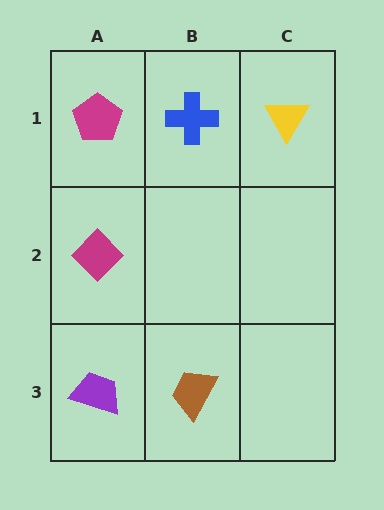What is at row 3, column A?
A purple trapezoid.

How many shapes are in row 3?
2 shapes.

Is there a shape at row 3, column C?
No, that cell is empty.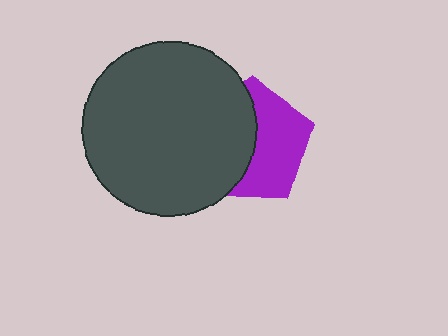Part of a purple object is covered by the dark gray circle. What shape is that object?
It is a pentagon.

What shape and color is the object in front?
The object in front is a dark gray circle.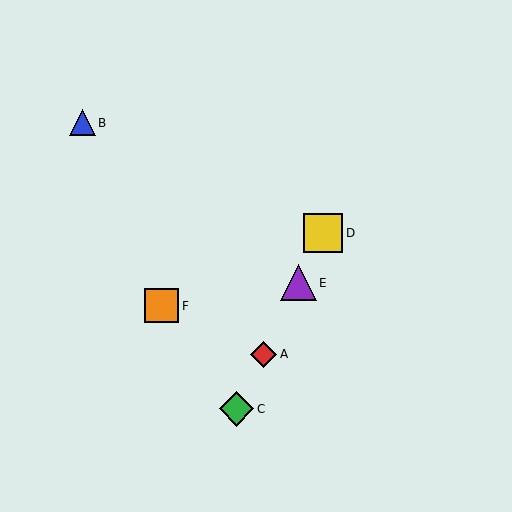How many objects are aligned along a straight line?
4 objects (A, C, D, E) are aligned along a straight line.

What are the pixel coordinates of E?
Object E is at (299, 283).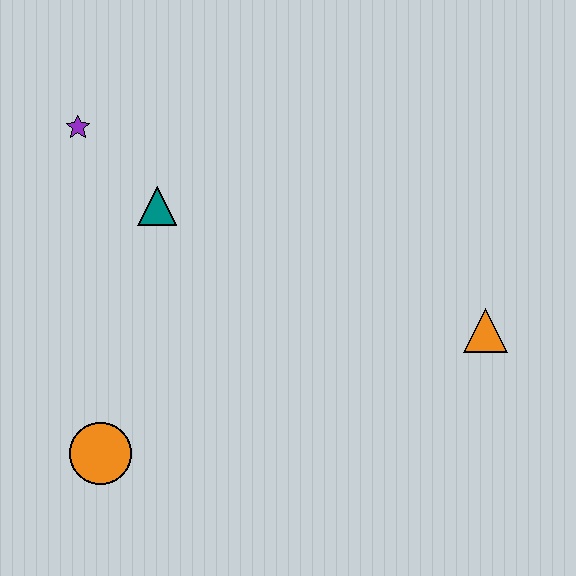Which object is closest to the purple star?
The teal triangle is closest to the purple star.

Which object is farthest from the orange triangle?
The purple star is farthest from the orange triangle.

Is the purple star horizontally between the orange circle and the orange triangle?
No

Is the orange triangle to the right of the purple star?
Yes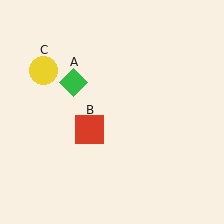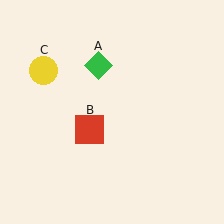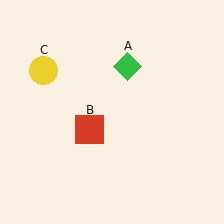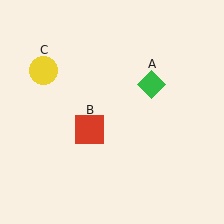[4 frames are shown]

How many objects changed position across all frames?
1 object changed position: green diamond (object A).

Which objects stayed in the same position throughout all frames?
Red square (object B) and yellow circle (object C) remained stationary.